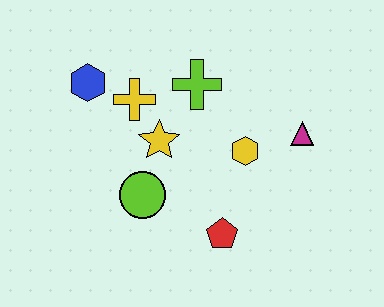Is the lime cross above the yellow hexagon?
Yes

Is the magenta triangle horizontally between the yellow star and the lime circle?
No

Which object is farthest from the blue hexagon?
The magenta triangle is farthest from the blue hexagon.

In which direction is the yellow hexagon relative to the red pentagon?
The yellow hexagon is above the red pentagon.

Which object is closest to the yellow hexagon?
The magenta triangle is closest to the yellow hexagon.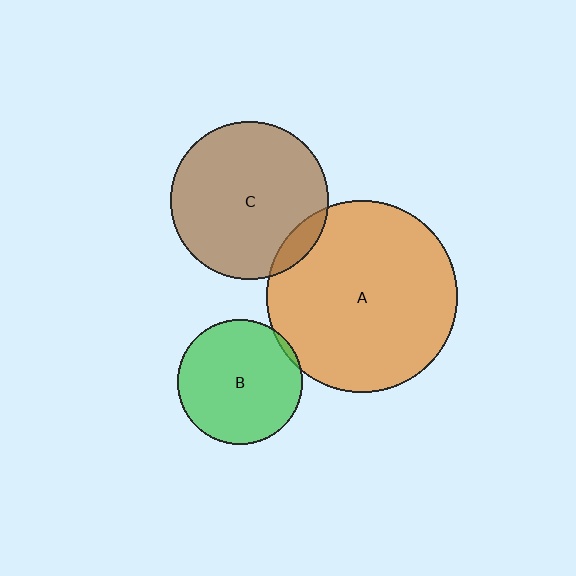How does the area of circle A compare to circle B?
Approximately 2.3 times.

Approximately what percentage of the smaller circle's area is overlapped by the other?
Approximately 10%.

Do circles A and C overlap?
Yes.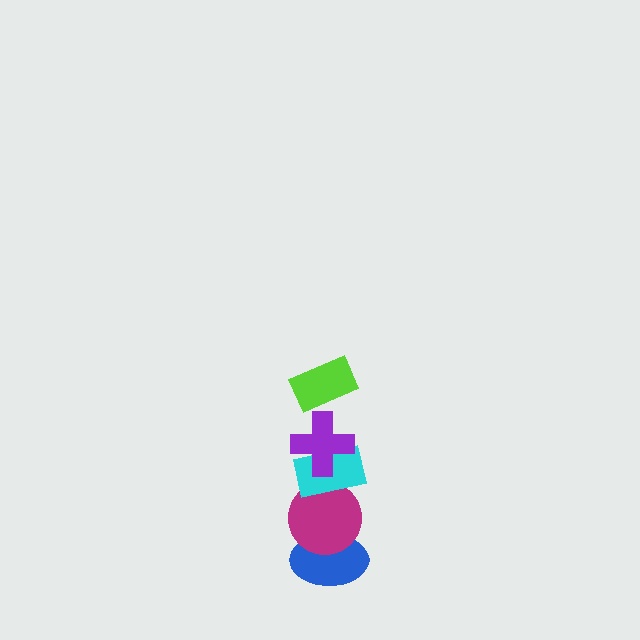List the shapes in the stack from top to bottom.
From top to bottom: the lime rectangle, the purple cross, the cyan rectangle, the magenta circle, the blue ellipse.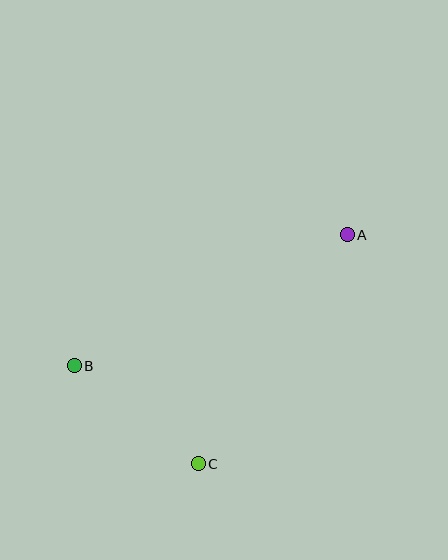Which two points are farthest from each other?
Points A and B are farthest from each other.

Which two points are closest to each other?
Points B and C are closest to each other.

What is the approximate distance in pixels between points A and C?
The distance between A and C is approximately 273 pixels.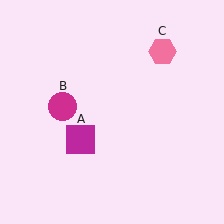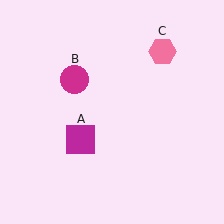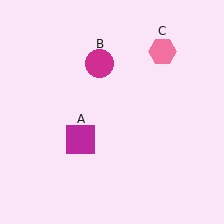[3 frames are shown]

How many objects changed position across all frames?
1 object changed position: magenta circle (object B).